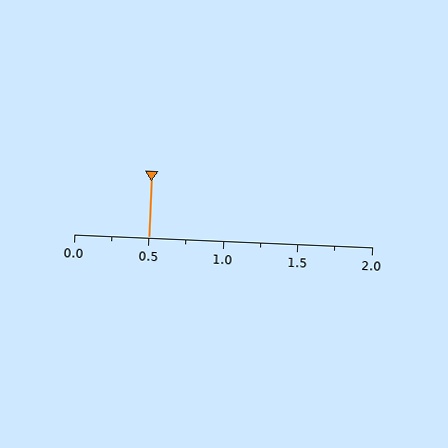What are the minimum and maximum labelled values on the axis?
The axis runs from 0.0 to 2.0.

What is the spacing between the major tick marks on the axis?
The major ticks are spaced 0.5 apart.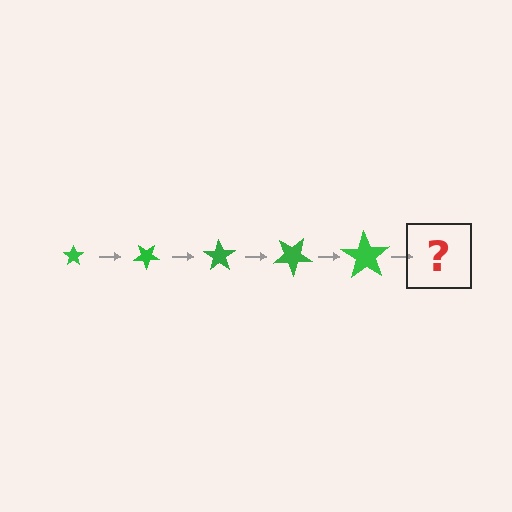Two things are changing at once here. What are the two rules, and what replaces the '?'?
The two rules are that the star grows larger each step and it rotates 35 degrees each step. The '?' should be a star, larger than the previous one and rotated 175 degrees from the start.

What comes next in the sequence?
The next element should be a star, larger than the previous one and rotated 175 degrees from the start.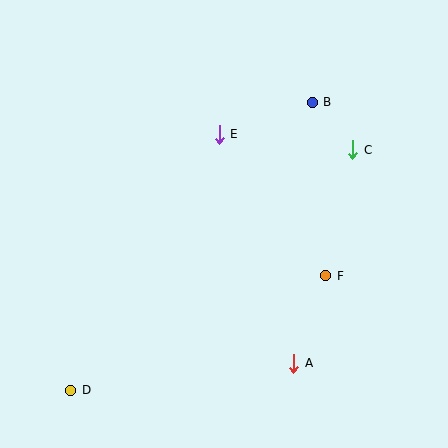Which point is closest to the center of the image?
Point E at (219, 134) is closest to the center.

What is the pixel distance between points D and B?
The distance between D and B is 375 pixels.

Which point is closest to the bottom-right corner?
Point A is closest to the bottom-right corner.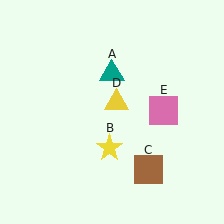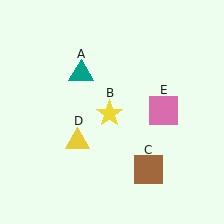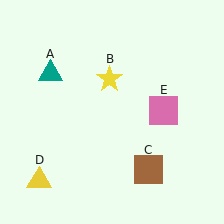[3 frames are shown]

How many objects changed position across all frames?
3 objects changed position: teal triangle (object A), yellow star (object B), yellow triangle (object D).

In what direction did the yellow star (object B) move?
The yellow star (object B) moved up.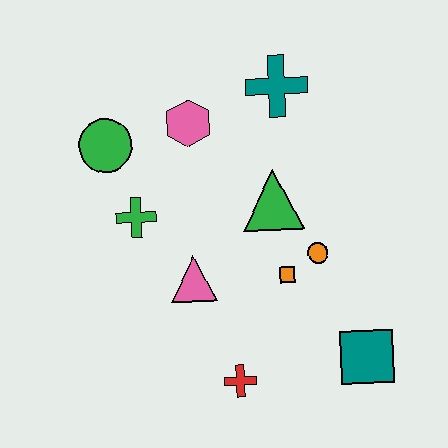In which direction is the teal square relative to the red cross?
The teal square is to the right of the red cross.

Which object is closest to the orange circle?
The orange square is closest to the orange circle.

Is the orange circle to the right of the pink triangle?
Yes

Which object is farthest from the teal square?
The green circle is farthest from the teal square.